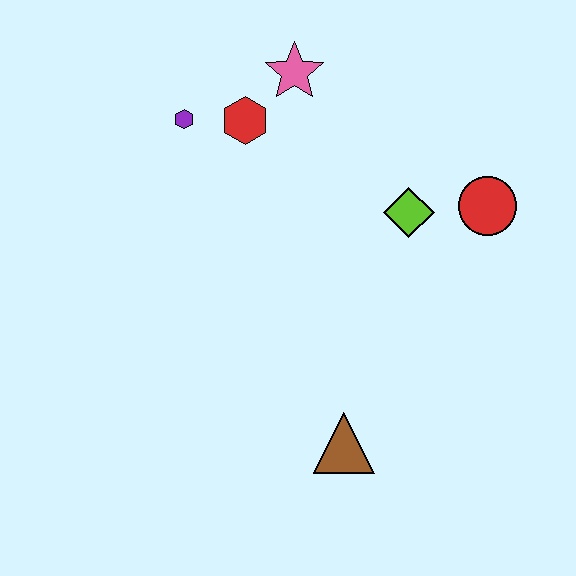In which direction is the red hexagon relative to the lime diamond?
The red hexagon is to the left of the lime diamond.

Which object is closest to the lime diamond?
The red circle is closest to the lime diamond.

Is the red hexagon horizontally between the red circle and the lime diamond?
No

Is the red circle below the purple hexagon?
Yes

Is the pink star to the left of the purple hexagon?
No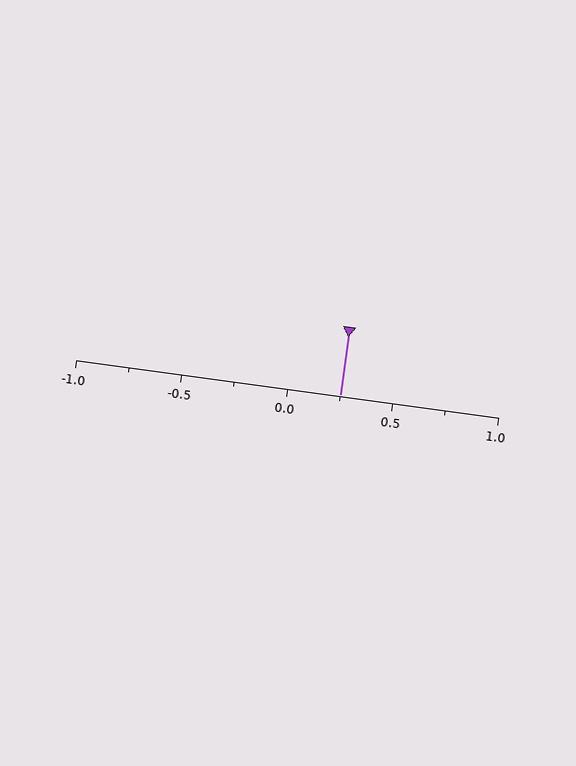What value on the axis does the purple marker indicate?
The marker indicates approximately 0.25.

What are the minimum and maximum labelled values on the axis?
The axis runs from -1.0 to 1.0.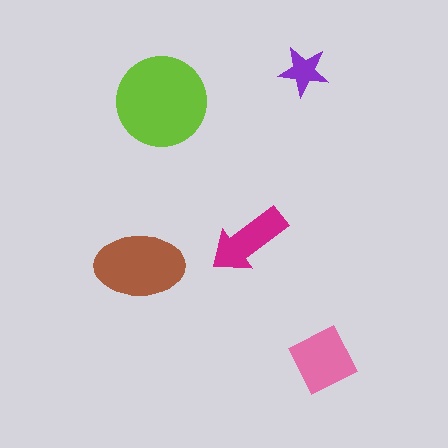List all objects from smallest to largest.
The purple star, the magenta arrow, the pink square, the brown ellipse, the lime circle.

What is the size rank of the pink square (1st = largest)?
3rd.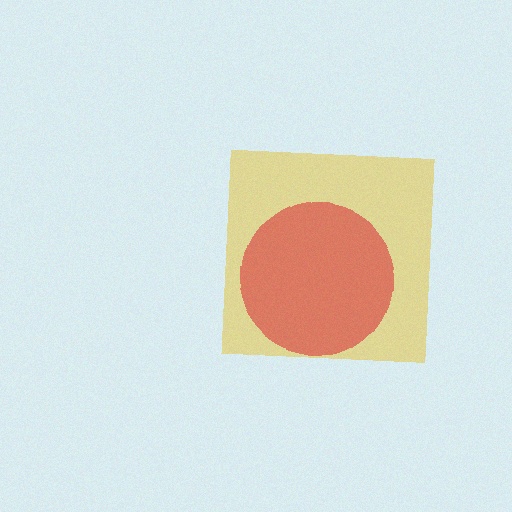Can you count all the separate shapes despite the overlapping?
Yes, there are 2 separate shapes.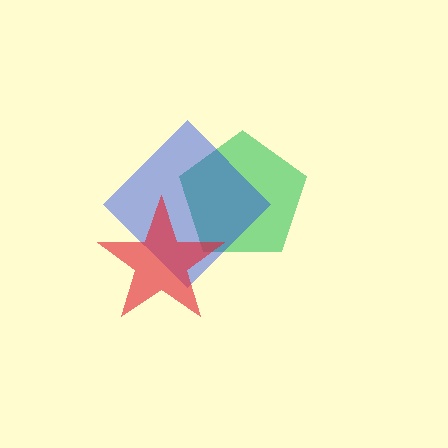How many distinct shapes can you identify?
There are 3 distinct shapes: a green pentagon, a blue diamond, a red star.